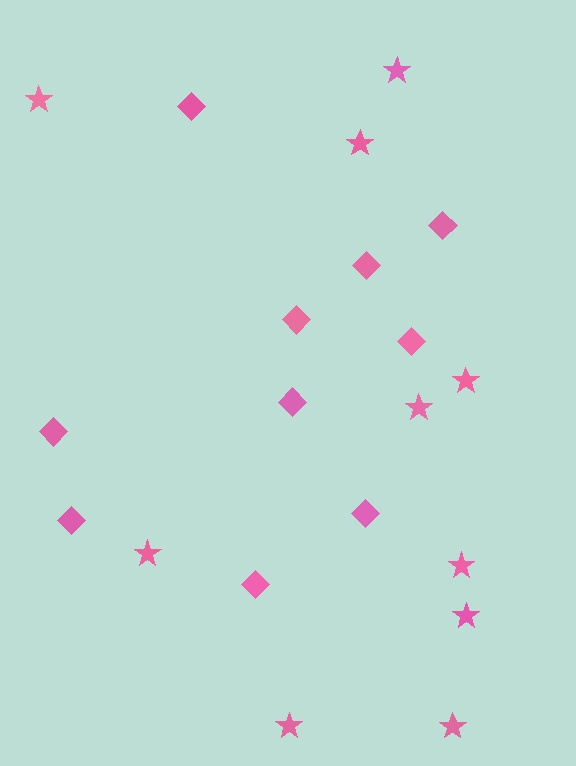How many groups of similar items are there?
There are 2 groups: one group of diamonds (10) and one group of stars (10).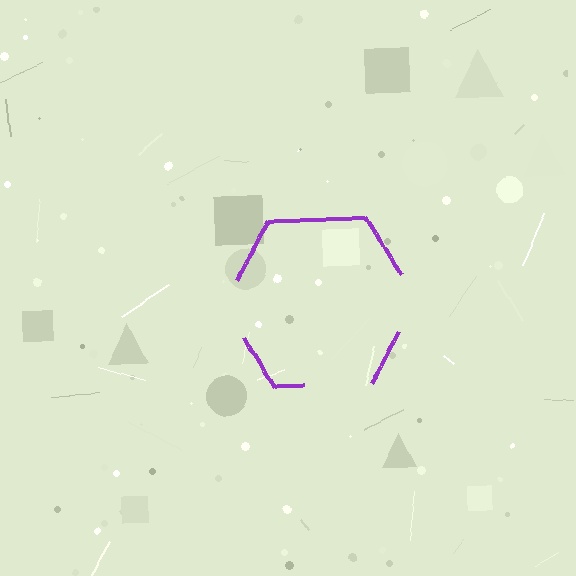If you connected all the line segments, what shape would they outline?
They would outline a hexagon.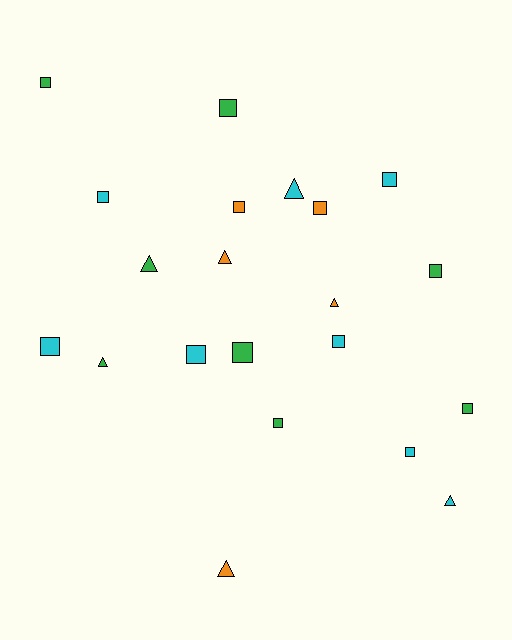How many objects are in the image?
There are 21 objects.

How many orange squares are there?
There are 2 orange squares.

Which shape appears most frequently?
Square, with 14 objects.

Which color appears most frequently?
Green, with 8 objects.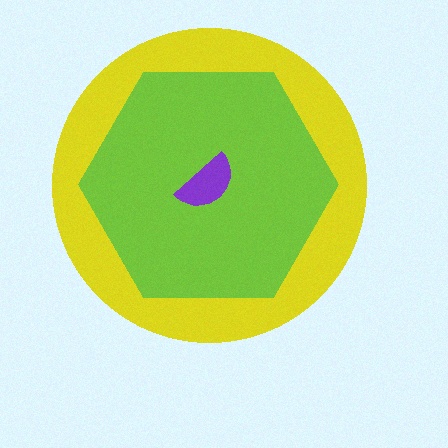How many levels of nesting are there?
3.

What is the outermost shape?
The yellow circle.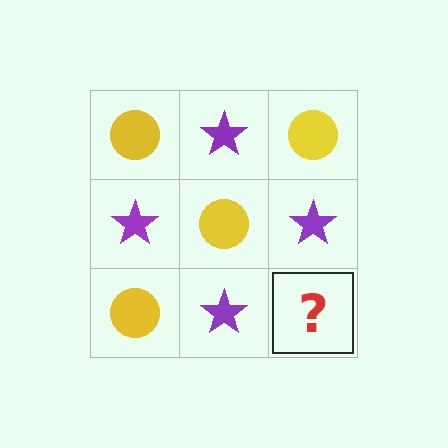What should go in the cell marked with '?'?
The missing cell should contain a yellow circle.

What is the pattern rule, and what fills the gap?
The rule is that it alternates yellow circle and purple star in a checkerboard pattern. The gap should be filled with a yellow circle.